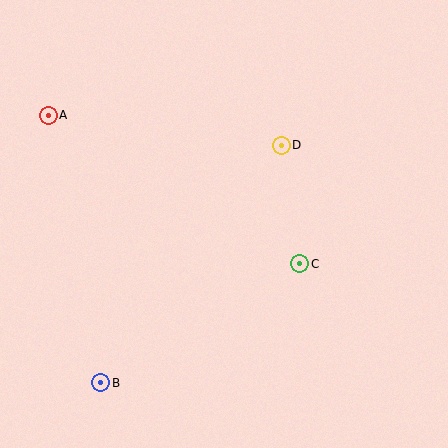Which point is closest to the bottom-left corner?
Point B is closest to the bottom-left corner.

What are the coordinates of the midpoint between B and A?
The midpoint between B and A is at (74, 249).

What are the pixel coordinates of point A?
Point A is at (48, 115).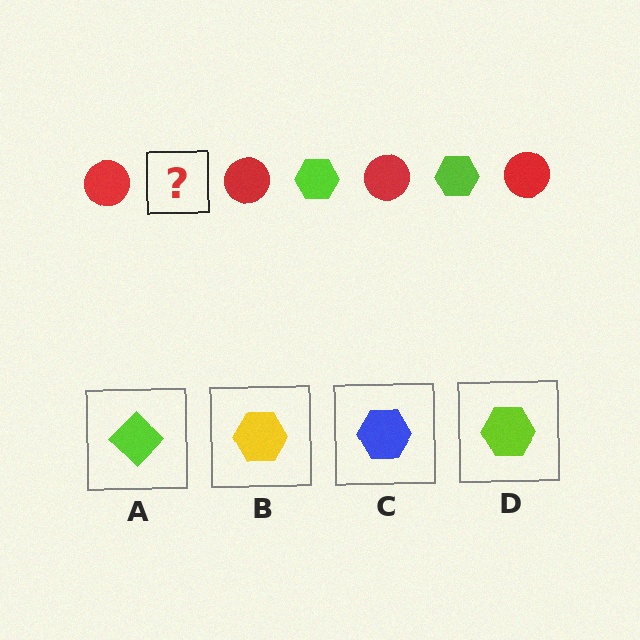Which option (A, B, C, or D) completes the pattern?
D.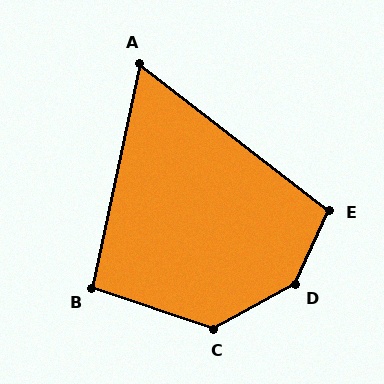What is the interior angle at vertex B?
Approximately 97 degrees (obtuse).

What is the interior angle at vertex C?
Approximately 133 degrees (obtuse).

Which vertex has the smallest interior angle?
A, at approximately 64 degrees.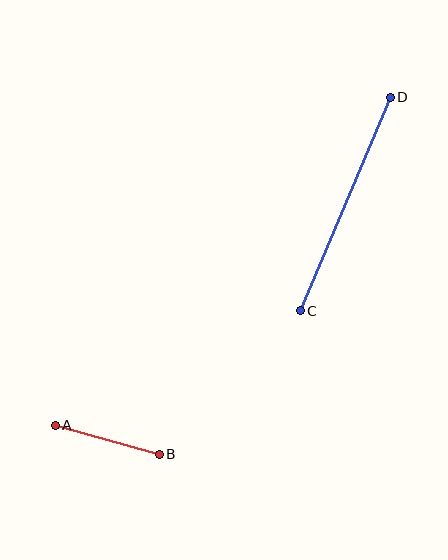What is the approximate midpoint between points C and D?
The midpoint is at approximately (345, 204) pixels.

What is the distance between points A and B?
The distance is approximately 108 pixels.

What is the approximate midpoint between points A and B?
The midpoint is at approximately (107, 440) pixels.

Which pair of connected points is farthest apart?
Points C and D are farthest apart.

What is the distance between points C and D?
The distance is approximately 232 pixels.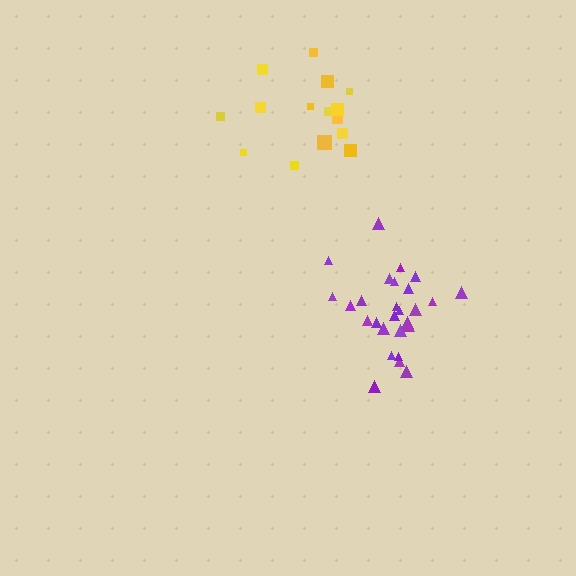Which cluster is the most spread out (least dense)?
Yellow.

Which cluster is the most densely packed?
Purple.